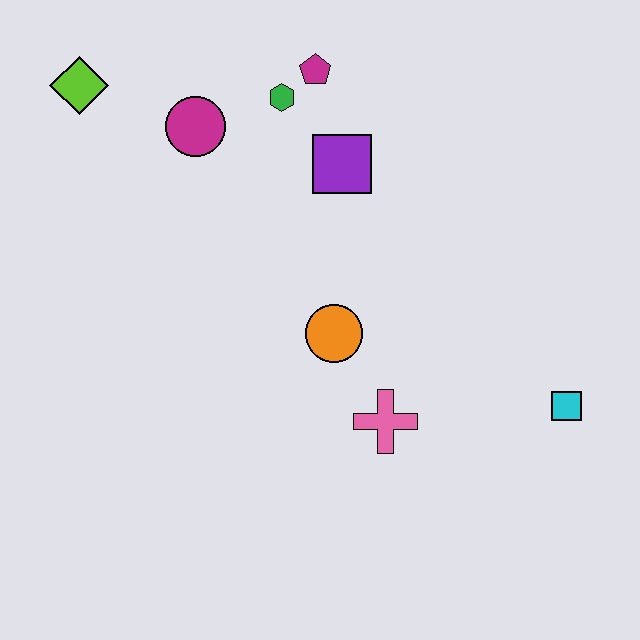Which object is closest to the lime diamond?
The magenta circle is closest to the lime diamond.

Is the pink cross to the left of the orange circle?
No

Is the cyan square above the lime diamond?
No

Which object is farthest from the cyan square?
The lime diamond is farthest from the cyan square.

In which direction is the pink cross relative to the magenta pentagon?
The pink cross is below the magenta pentagon.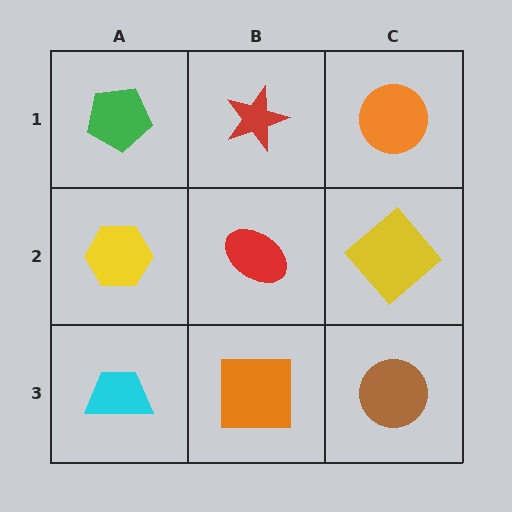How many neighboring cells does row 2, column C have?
3.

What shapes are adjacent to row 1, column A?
A yellow hexagon (row 2, column A), a red star (row 1, column B).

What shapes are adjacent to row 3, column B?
A red ellipse (row 2, column B), a cyan trapezoid (row 3, column A), a brown circle (row 3, column C).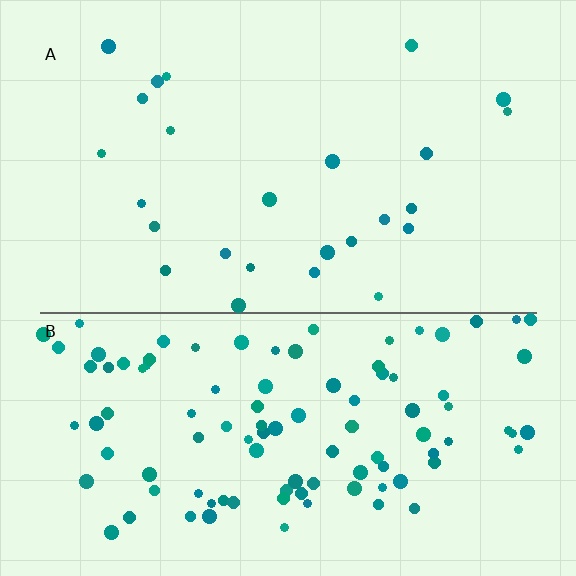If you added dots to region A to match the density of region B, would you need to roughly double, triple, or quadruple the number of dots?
Approximately quadruple.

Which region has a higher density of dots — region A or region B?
B (the bottom).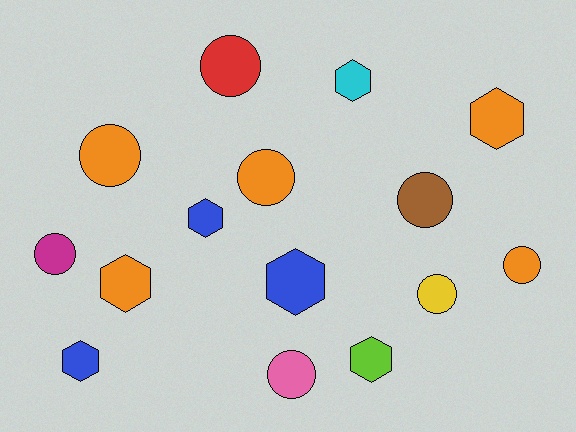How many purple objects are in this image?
There are no purple objects.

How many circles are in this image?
There are 8 circles.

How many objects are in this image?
There are 15 objects.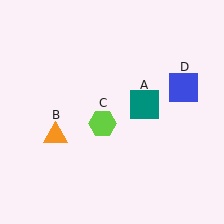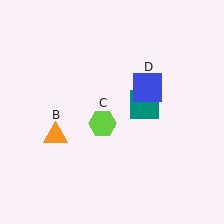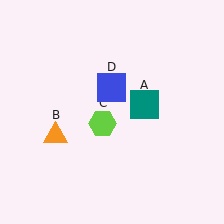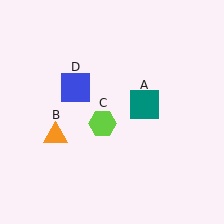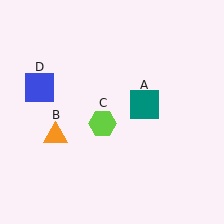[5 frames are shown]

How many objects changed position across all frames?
1 object changed position: blue square (object D).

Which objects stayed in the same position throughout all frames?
Teal square (object A) and orange triangle (object B) and lime hexagon (object C) remained stationary.